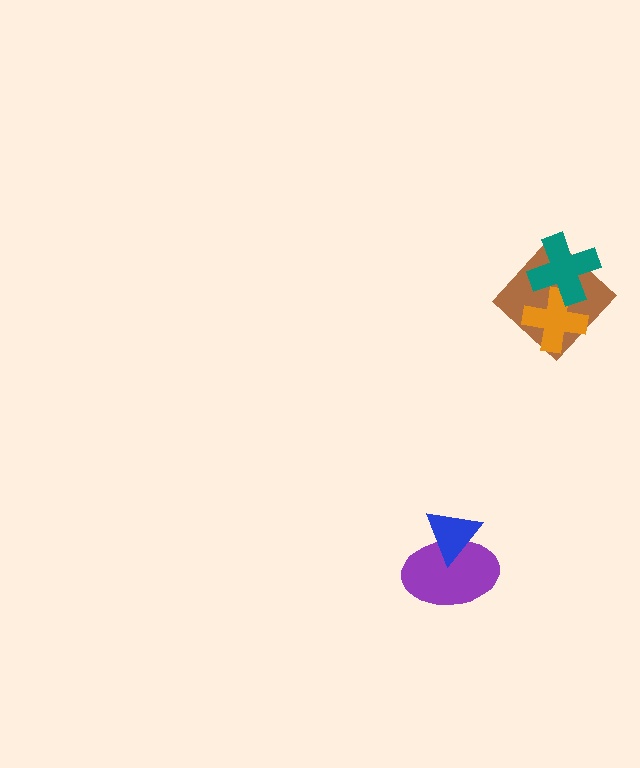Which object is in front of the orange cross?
The teal cross is in front of the orange cross.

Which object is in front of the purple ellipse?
The blue triangle is in front of the purple ellipse.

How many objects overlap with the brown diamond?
2 objects overlap with the brown diamond.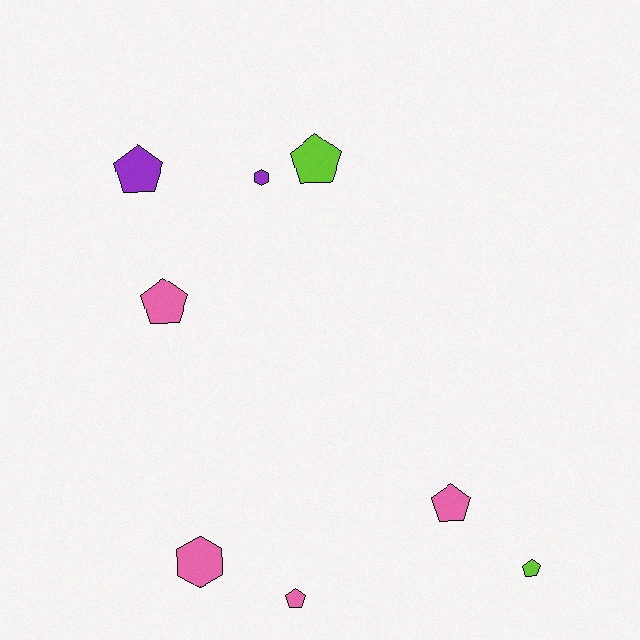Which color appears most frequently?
Pink, with 4 objects.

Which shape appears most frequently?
Pentagon, with 6 objects.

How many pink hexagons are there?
There is 1 pink hexagon.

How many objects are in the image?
There are 8 objects.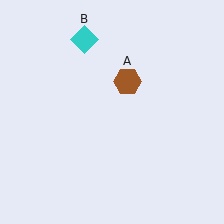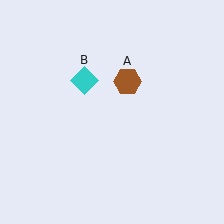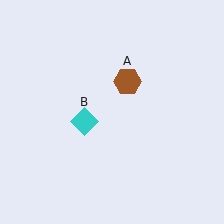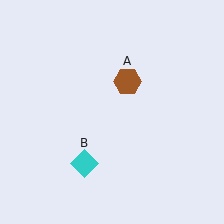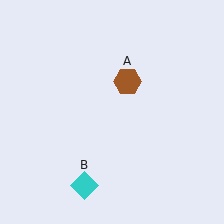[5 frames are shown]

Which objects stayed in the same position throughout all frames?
Brown hexagon (object A) remained stationary.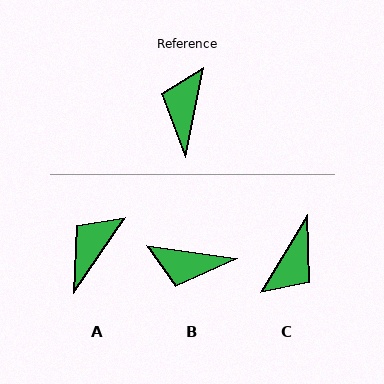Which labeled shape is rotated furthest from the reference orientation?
C, about 161 degrees away.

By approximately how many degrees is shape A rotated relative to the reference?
Approximately 23 degrees clockwise.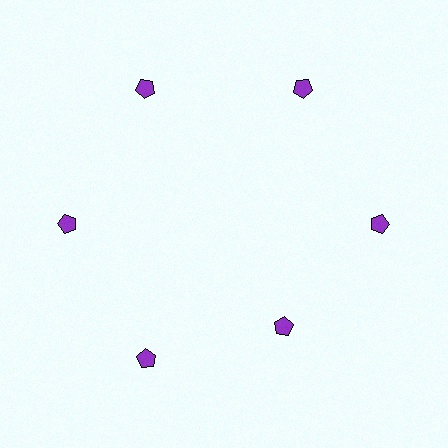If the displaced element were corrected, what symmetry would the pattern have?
It would have 6-fold rotational symmetry — the pattern would map onto itself every 60 degrees.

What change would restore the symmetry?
The symmetry would be restored by moving it outward, back onto the ring so that all 6 pentagons sit at equal angles and equal distance from the center.